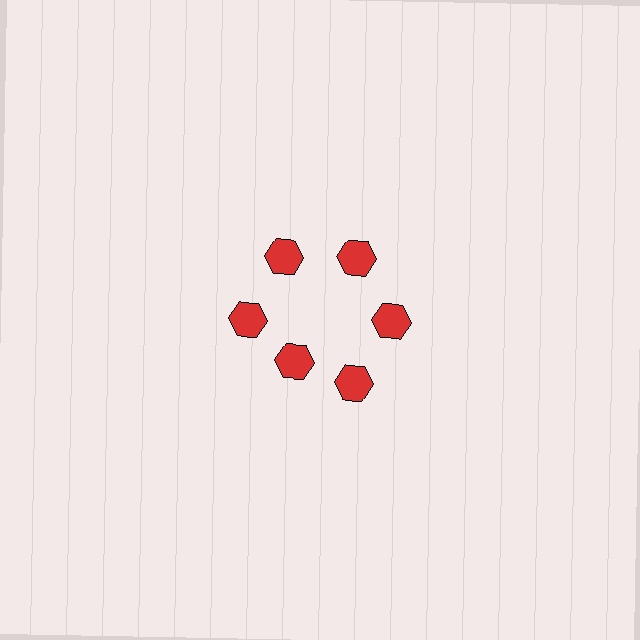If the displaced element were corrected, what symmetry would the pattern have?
It would have 6-fold rotational symmetry — the pattern would map onto itself every 60 degrees.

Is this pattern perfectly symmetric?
No. The 6 red hexagons are arranged in a ring, but one element near the 7 o'clock position is pulled inward toward the center, breaking the 6-fold rotational symmetry.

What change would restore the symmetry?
The symmetry would be restored by moving it outward, back onto the ring so that all 6 hexagons sit at equal angles and equal distance from the center.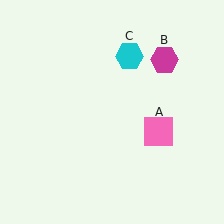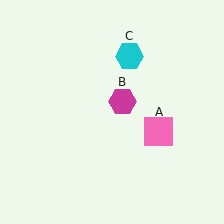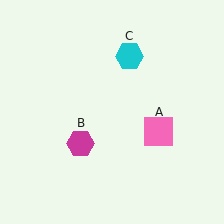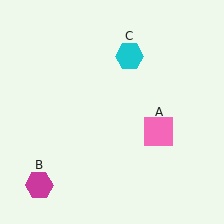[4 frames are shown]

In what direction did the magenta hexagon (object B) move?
The magenta hexagon (object B) moved down and to the left.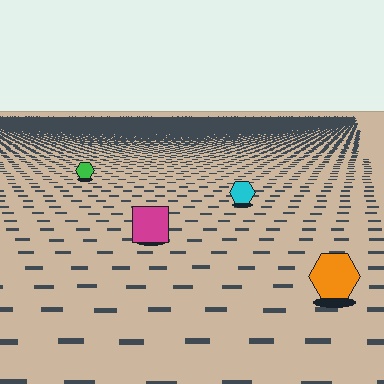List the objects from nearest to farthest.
From nearest to farthest: the orange hexagon, the magenta square, the cyan hexagon, the green hexagon.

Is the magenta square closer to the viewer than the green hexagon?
Yes. The magenta square is closer — you can tell from the texture gradient: the ground texture is coarser near it.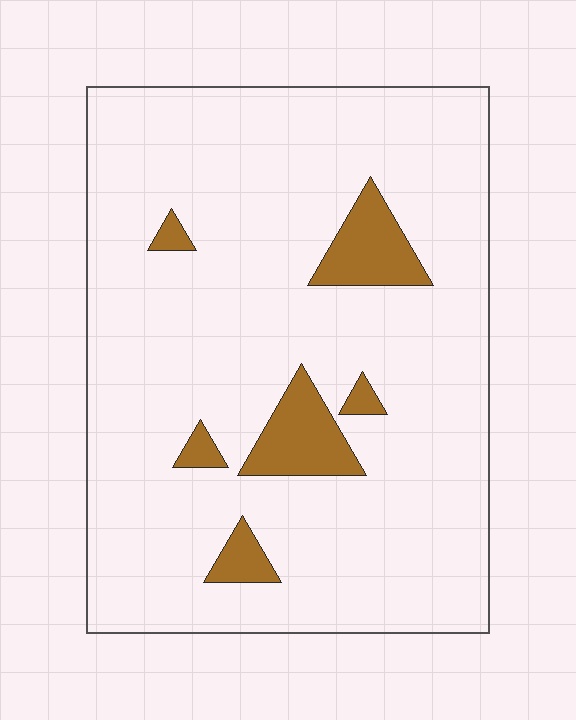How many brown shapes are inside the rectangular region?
6.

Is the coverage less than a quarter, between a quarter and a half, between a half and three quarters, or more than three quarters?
Less than a quarter.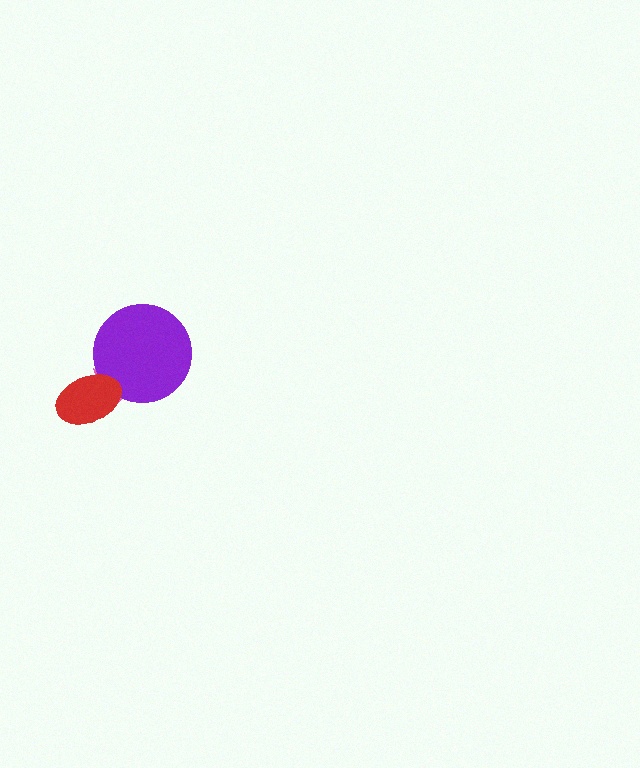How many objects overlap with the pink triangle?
2 objects overlap with the pink triangle.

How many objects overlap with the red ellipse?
2 objects overlap with the red ellipse.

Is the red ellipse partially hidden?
No, no other shape covers it.